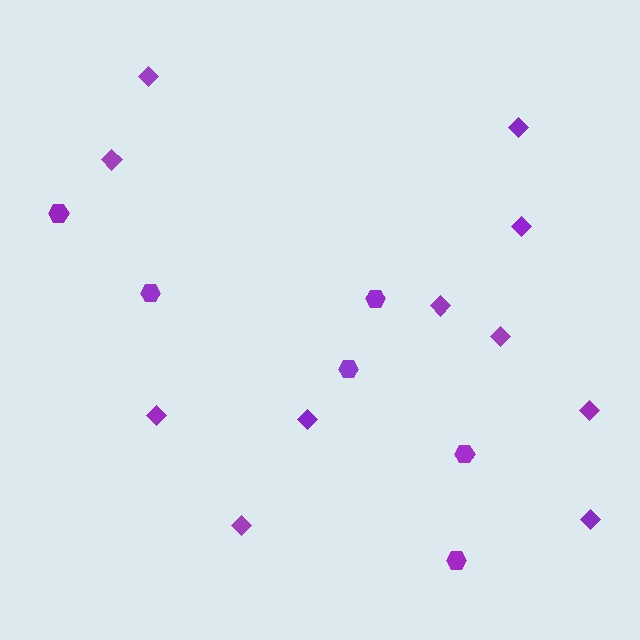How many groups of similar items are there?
There are 2 groups: one group of diamonds (11) and one group of hexagons (6).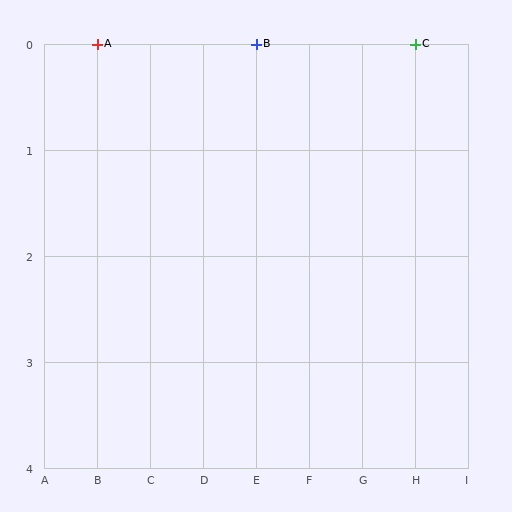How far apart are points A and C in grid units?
Points A and C are 6 columns apart.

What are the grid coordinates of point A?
Point A is at grid coordinates (B, 0).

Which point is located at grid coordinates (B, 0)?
Point A is at (B, 0).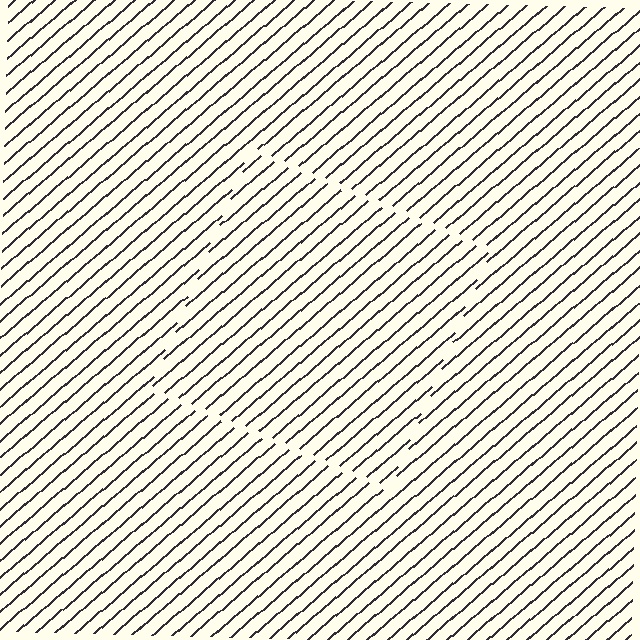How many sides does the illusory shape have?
4 sides — the line-ends trace a square.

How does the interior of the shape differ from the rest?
The interior of the shape contains the same grating, shifted by half a period — the contour is defined by the phase discontinuity where line-ends from the inner and outer gratings abut.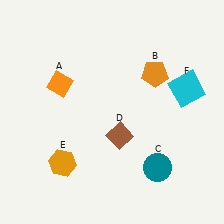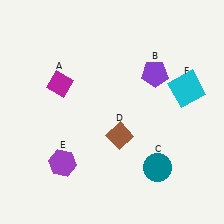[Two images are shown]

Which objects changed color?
A changed from orange to magenta. B changed from orange to purple. E changed from orange to purple.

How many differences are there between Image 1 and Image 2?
There are 3 differences between the two images.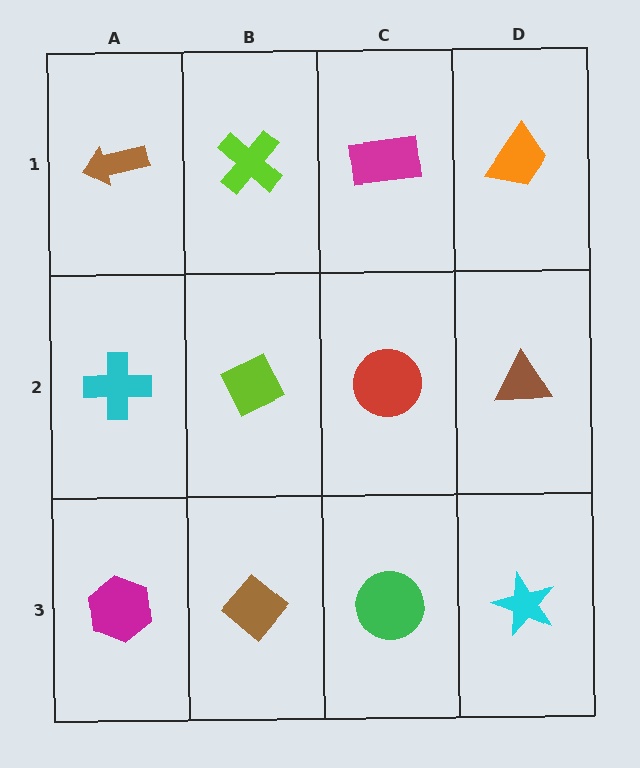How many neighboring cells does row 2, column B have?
4.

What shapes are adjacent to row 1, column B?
A lime diamond (row 2, column B), a brown arrow (row 1, column A), a magenta rectangle (row 1, column C).